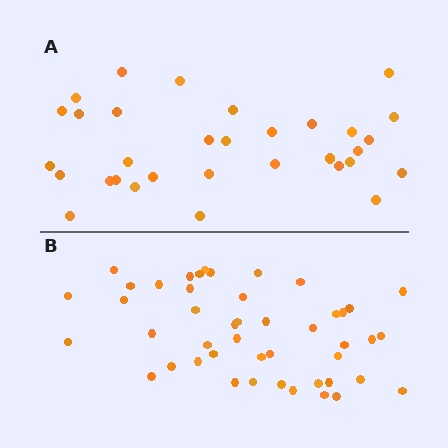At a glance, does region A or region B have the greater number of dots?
Region B (the bottom region) has more dots.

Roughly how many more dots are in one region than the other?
Region B has approximately 15 more dots than region A.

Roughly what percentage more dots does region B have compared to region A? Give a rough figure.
About 45% more.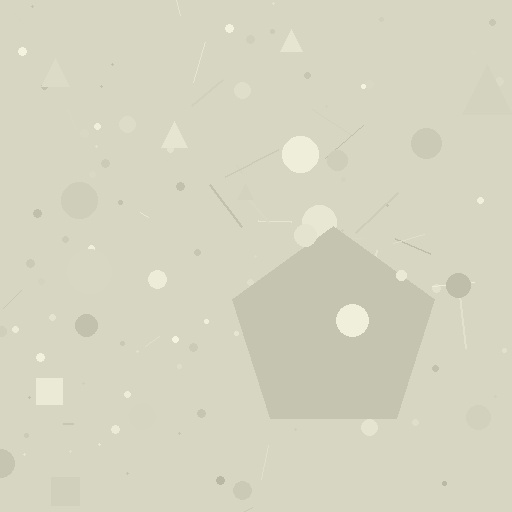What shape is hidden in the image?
A pentagon is hidden in the image.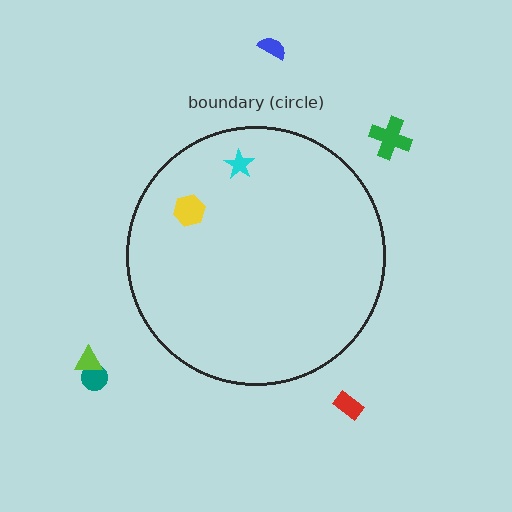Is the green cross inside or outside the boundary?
Outside.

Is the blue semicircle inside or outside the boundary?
Outside.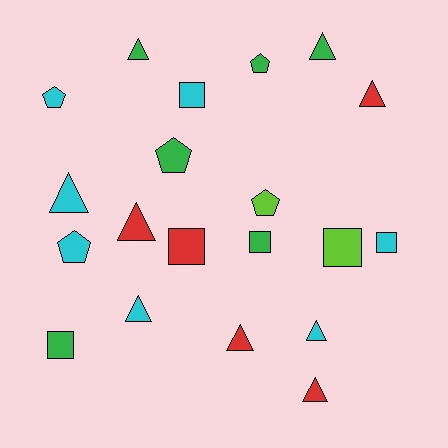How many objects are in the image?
There are 20 objects.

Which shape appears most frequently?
Triangle, with 9 objects.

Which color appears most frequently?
Cyan, with 7 objects.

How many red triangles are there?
There are 4 red triangles.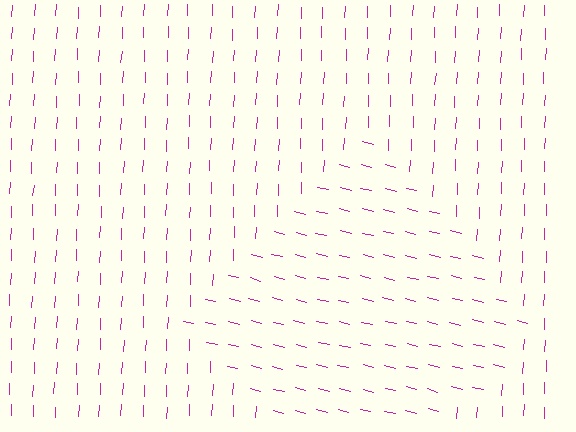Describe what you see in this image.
The image is filled with small magenta line segments. A diamond region in the image has lines oriented differently from the surrounding lines, creating a visible texture boundary.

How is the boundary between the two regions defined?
The boundary is defined purely by a change in line orientation (approximately 79 degrees difference). All lines are the same color and thickness.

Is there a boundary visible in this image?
Yes, there is a texture boundary formed by a change in line orientation.